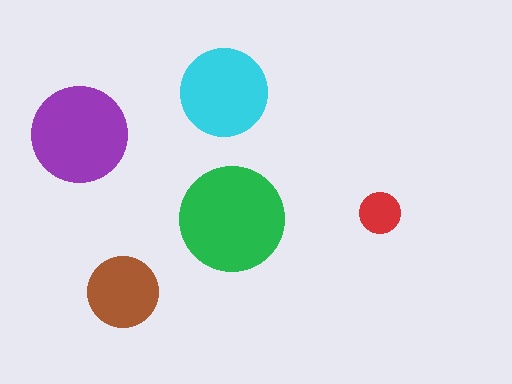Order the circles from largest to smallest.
the green one, the purple one, the cyan one, the brown one, the red one.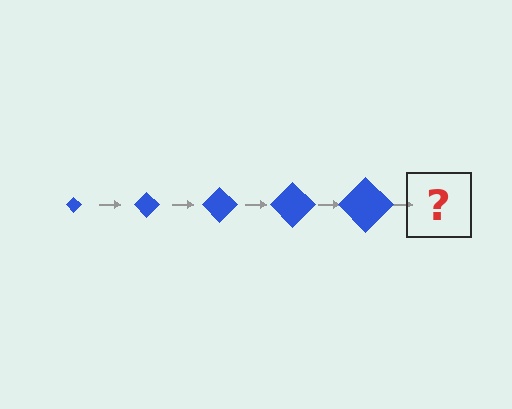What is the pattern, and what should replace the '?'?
The pattern is that the diamond gets progressively larger each step. The '?' should be a blue diamond, larger than the previous one.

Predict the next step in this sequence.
The next step is a blue diamond, larger than the previous one.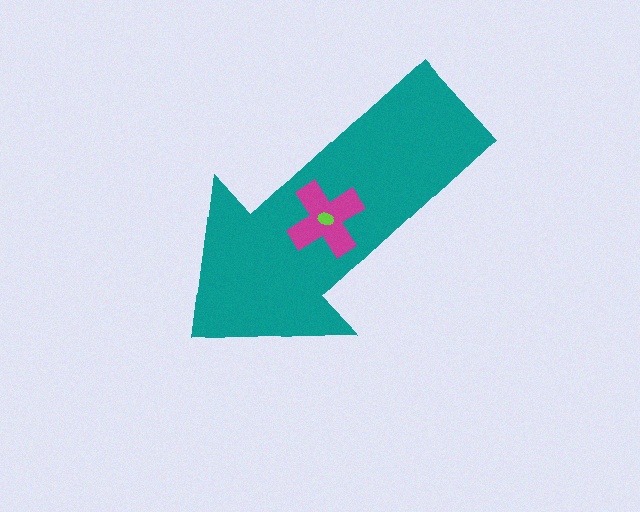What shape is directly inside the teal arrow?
The magenta cross.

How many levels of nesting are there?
3.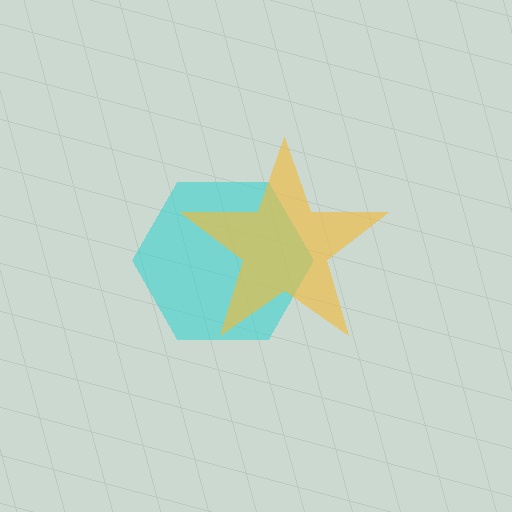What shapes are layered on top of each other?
The layered shapes are: a cyan hexagon, a yellow star.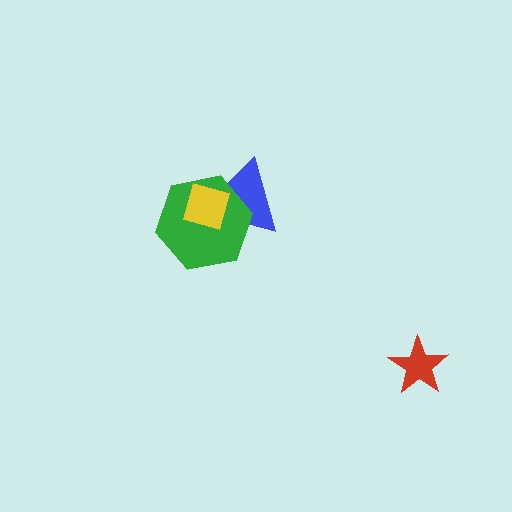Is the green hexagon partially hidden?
Yes, it is partially covered by another shape.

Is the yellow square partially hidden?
No, no other shape covers it.